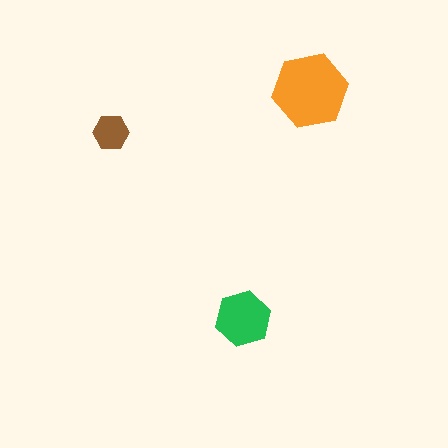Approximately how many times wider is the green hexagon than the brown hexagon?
About 1.5 times wider.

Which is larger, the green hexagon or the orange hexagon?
The orange one.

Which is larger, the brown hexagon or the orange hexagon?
The orange one.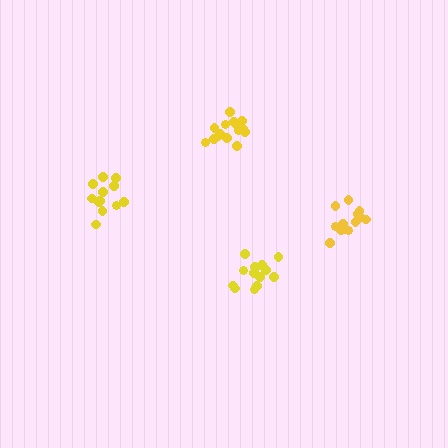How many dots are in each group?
Group 1: 14 dots, Group 2: 14 dots, Group 3: 16 dots, Group 4: 12 dots (56 total).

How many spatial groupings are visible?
There are 4 spatial groupings.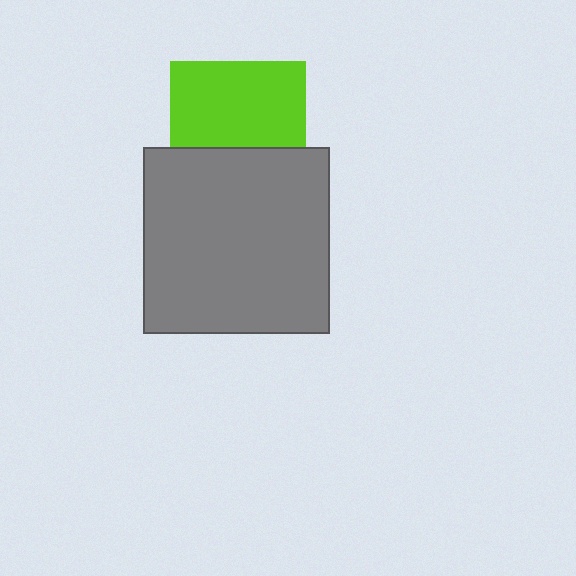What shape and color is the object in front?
The object in front is a gray square.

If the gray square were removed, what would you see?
You would see the complete lime square.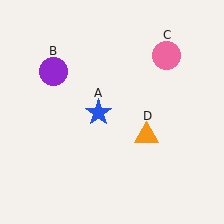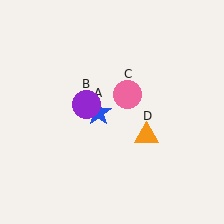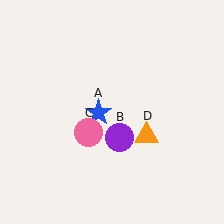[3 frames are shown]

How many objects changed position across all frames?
2 objects changed position: purple circle (object B), pink circle (object C).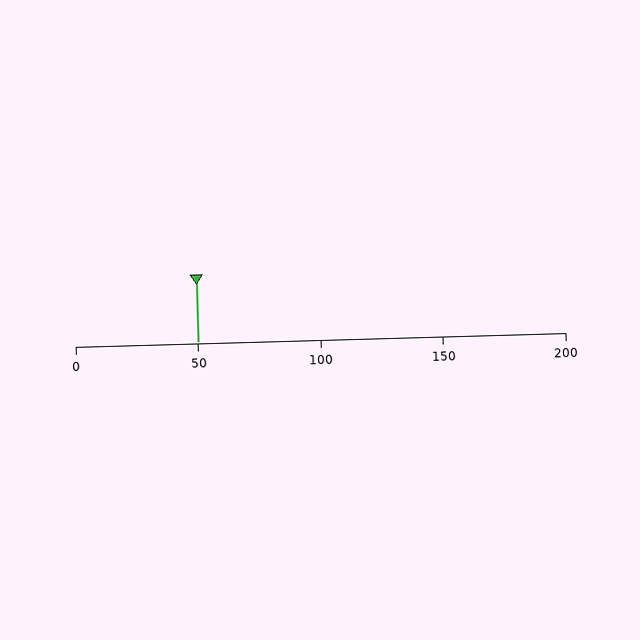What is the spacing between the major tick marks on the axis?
The major ticks are spaced 50 apart.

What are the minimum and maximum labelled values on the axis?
The axis runs from 0 to 200.